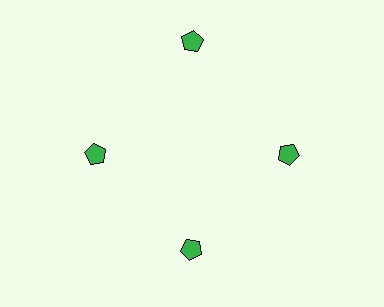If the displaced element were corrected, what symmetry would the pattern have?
It would have 4-fold rotational symmetry — the pattern would map onto itself every 90 degrees.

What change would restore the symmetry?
The symmetry would be restored by moving it inward, back onto the ring so that all 4 pentagons sit at equal angles and equal distance from the center.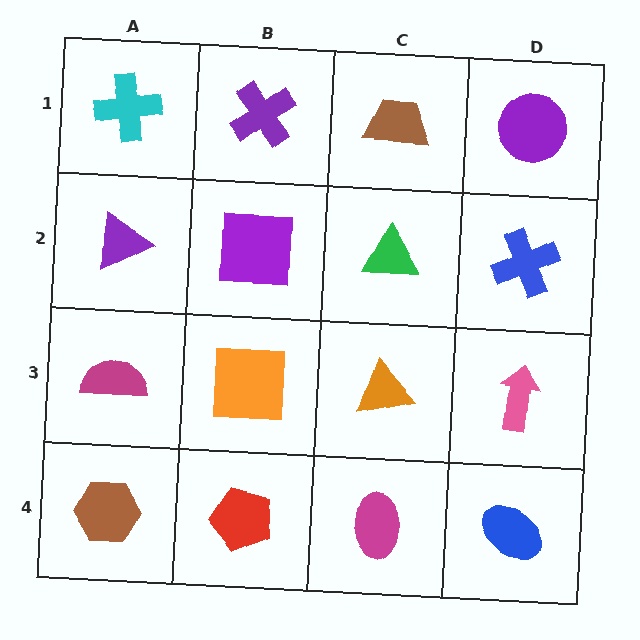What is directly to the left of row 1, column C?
A purple cross.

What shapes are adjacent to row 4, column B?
An orange square (row 3, column B), a brown hexagon (row 4, column A), a magenta ellipse (row 4, column C).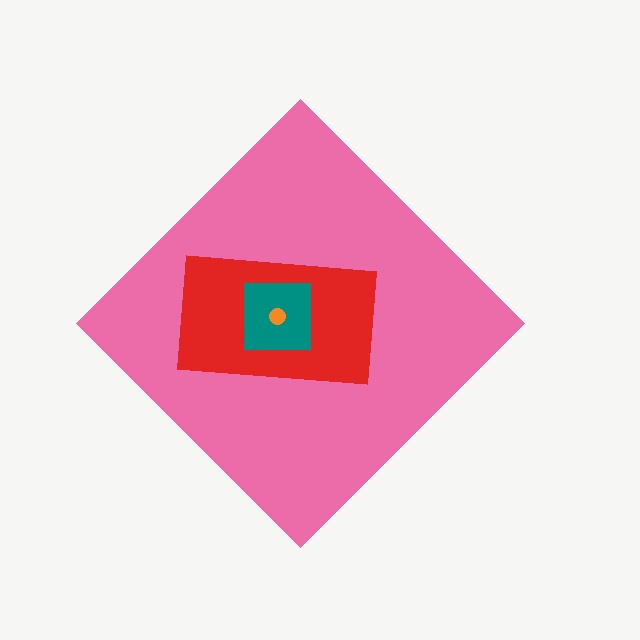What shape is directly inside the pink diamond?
The red rectangle.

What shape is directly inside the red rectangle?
The teal square.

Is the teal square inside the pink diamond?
Yes.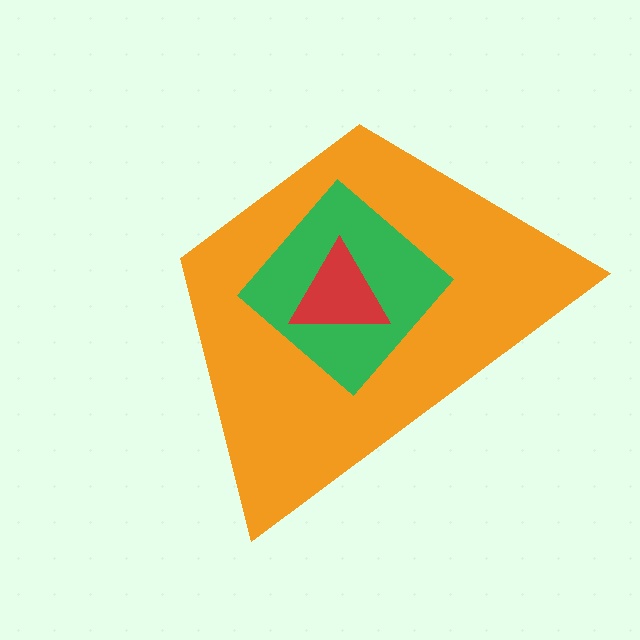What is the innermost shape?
The red triangle.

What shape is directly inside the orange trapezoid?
The green diamond.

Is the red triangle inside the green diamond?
Yes.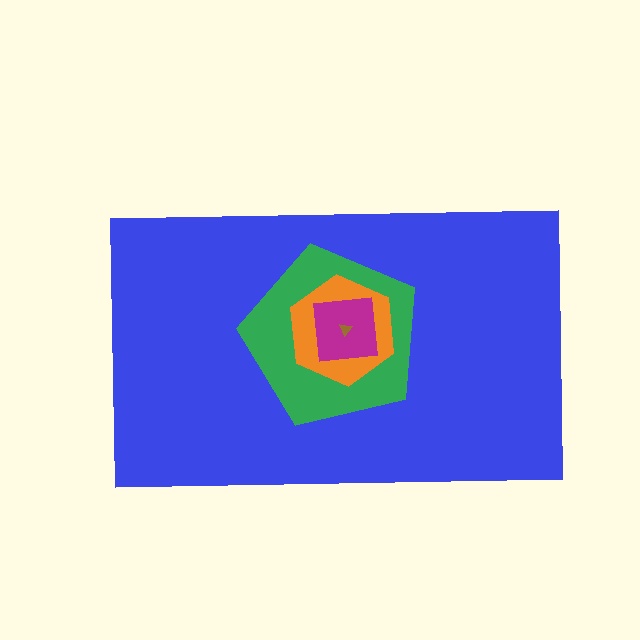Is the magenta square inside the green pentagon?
Yes.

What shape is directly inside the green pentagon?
The orange hexagon.